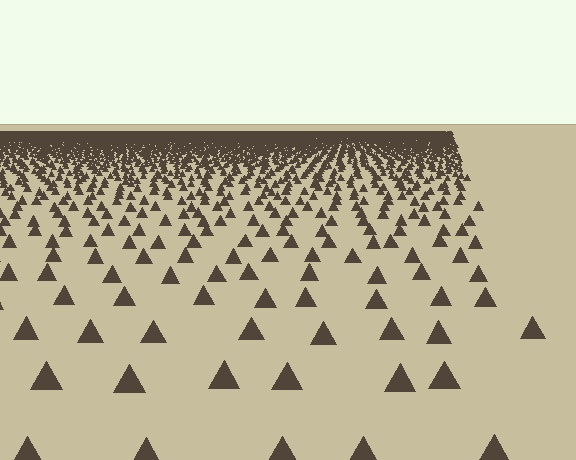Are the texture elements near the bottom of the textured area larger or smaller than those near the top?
Larger. Near the bottom, elements are closer to the viewer and appear at a bigger on-screen size.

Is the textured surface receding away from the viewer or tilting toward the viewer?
The surface is receding away from the viewer. Texture elements get smaller and denser toward the top.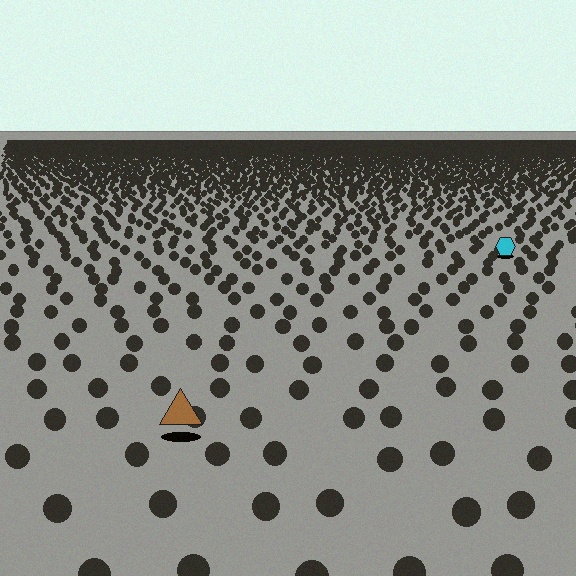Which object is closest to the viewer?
The brown triangle is closest. The texture marks near it are larger and more spread out.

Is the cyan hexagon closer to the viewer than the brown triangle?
No. The brown triangle is closer — you can tell from the texture gradient: the ground texture is coarser near it.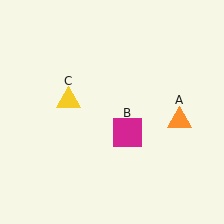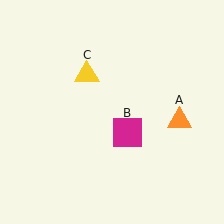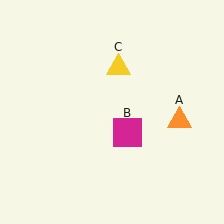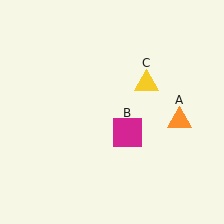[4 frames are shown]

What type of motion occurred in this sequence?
The yellow triangle (object C) rotated clockwise around the center of the scene.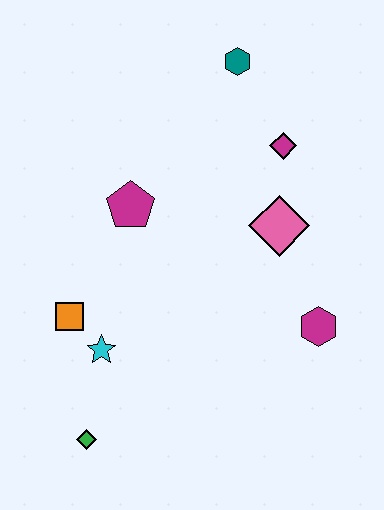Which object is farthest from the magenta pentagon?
The green diamond is farthest from the magenta pentagon.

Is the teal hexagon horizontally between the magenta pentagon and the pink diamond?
Yes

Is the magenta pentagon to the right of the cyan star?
Yes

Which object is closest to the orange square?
The cyan star is closest to the orange square.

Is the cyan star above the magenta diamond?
No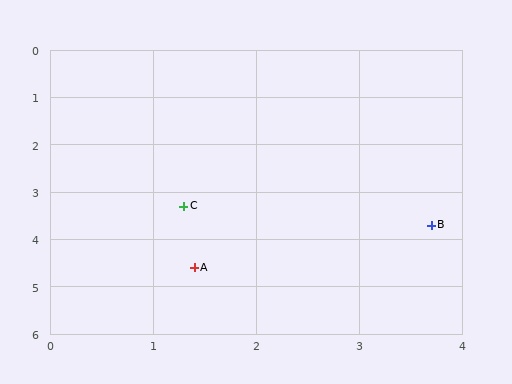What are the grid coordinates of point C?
Point C is at approximately (1.3, 3.3).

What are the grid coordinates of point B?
Point B is at approximately (3.7, 3.7).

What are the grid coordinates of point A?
Point A is at approximately (1.4, 4.6).